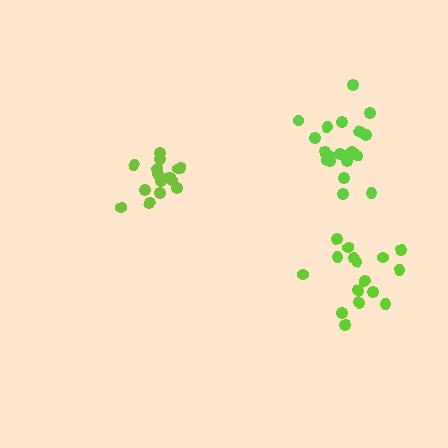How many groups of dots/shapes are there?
There are 3 groups.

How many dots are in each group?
Group 1: 21 dots, Group 2: 16 dots, Group 3: 16 dots (53 total).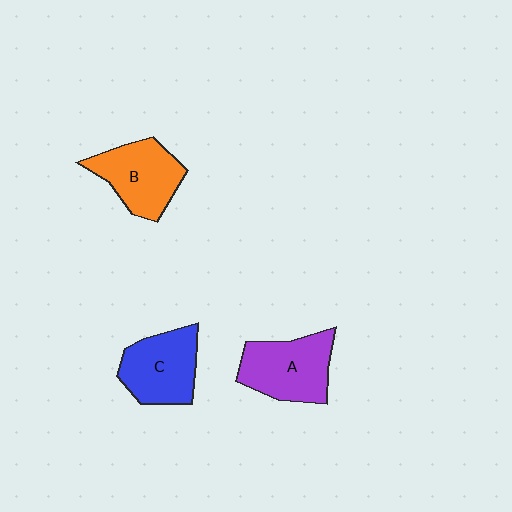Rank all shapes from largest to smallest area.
From largest to smallest: A (purple), C (blue), B (orange).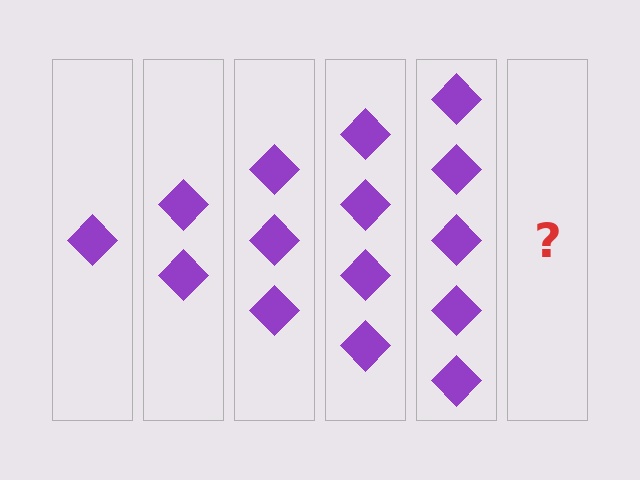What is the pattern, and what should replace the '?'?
The pattern is that each step adds one more diamond. The '?' should be 6 diamonds.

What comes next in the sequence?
The next element should be 6 diamonds.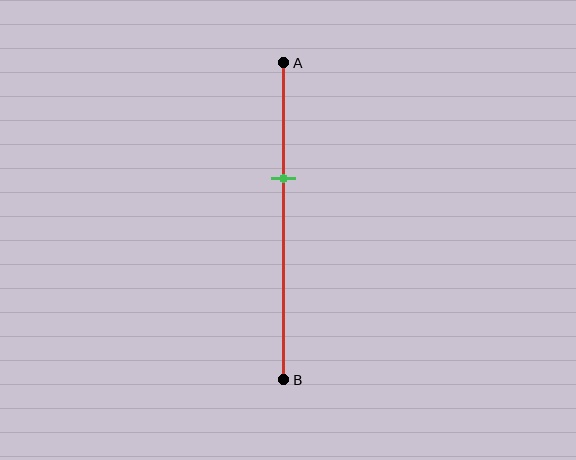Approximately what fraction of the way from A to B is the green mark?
The green mark is approximately 35% of the way from A to B.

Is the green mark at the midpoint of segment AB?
No, the mark is at about 35% from A, not at the 50% midpoint.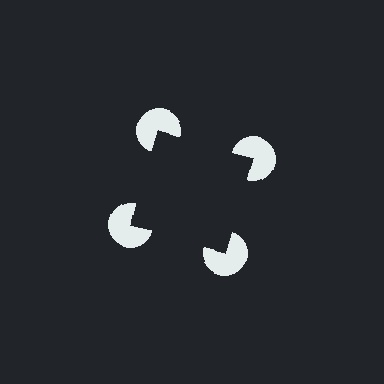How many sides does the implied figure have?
4 sides.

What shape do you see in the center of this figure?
An illusory square — its edges are inferred from the aligned wedge cuts in the pac-man discs, not physically drawn.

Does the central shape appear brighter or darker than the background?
It typically appears slightly darker than the background, even though no actual brightness change is drawn.